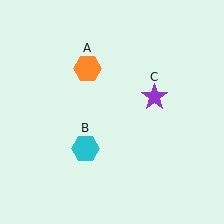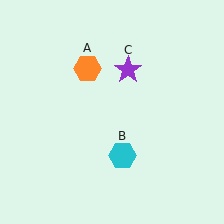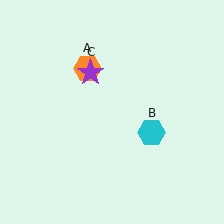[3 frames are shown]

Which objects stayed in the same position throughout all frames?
Orange hexagon (object A) remained stationary.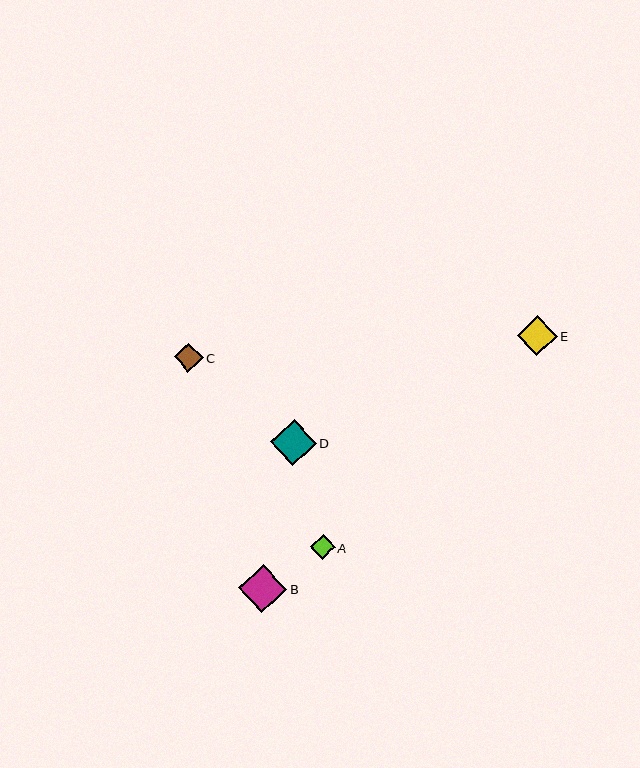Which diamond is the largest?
Diamond B is the largest with a size of approximately 48 pixels.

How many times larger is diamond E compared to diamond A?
Diamond E is approximately 1.6 times the size of diamond A.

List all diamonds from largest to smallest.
From largest to smallest: B, D, E, C, A.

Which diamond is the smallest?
Diamond A is the smallest with a size of approximately 24 pixels.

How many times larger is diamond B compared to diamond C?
Diamond B is approximately 1.7 times the size of diamond C.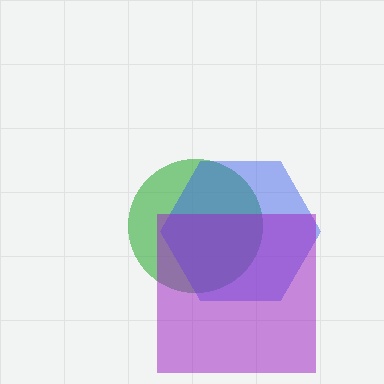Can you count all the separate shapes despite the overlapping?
Yes, there are 3 separate shapes.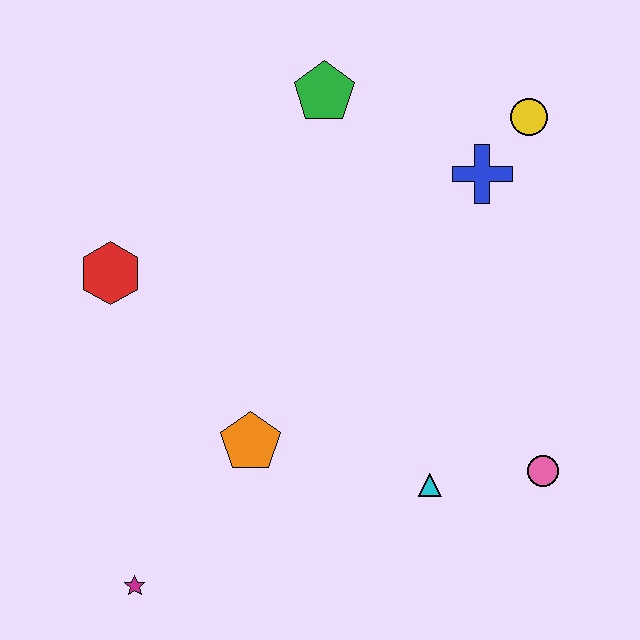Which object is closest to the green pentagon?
The blue cross is closest to the green pentagon.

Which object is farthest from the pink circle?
The red hexagon is farthest from the pink circle.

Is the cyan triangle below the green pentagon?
Yes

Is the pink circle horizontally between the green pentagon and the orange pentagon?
No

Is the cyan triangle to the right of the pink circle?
No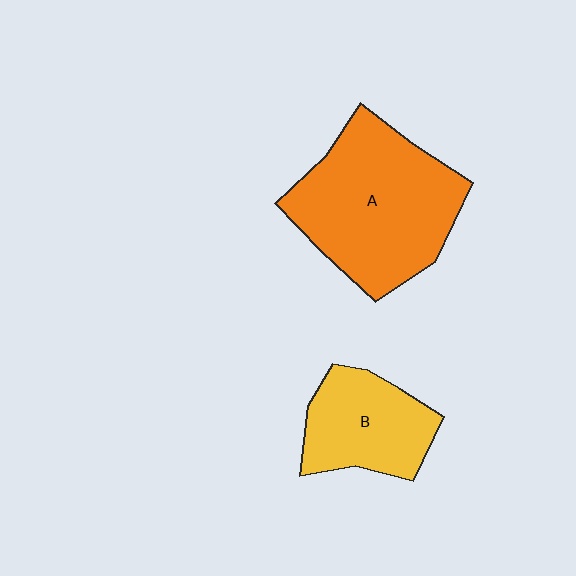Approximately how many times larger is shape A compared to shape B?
Approximately 1.8 times.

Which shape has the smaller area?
Shape B (yellow).